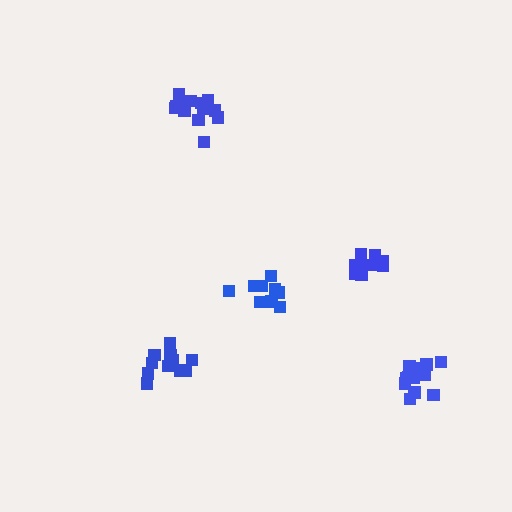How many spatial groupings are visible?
There are 5 spatial groupings.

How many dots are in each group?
Group 1: 9 dots, Group 2: 13 dots, Group 3: 12 dots, Group 4: 10 dots, Group 5: 15 dots (59 total).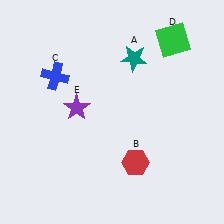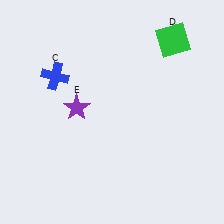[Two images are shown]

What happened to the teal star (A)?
The teal star (A) was removed in Image 2. It was in the top-right area of Image 1.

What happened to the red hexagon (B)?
The red hexagon (B) was removed in Image 2. It was in the bottom-right area of Image 1.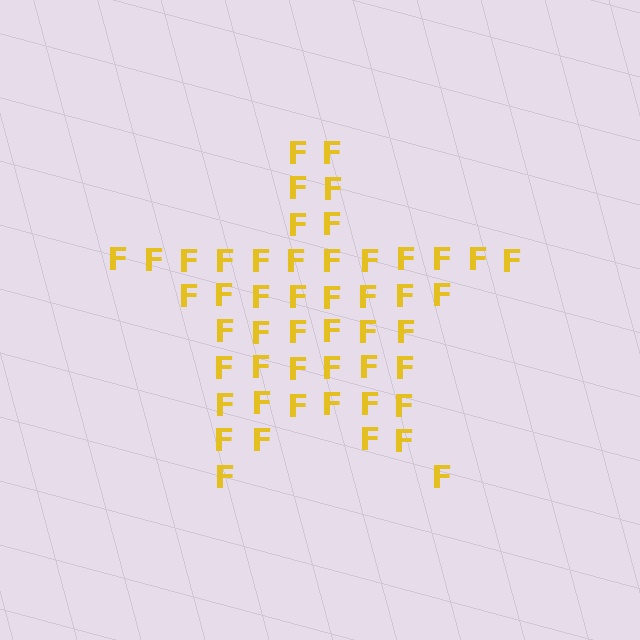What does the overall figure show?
The overall figure shows a star.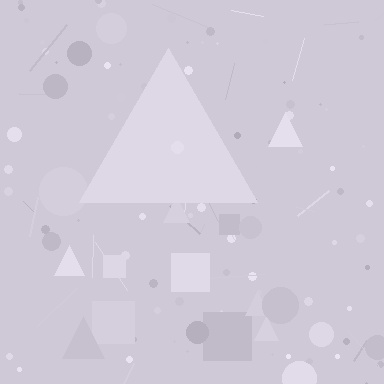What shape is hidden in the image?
A triangle is hidden in the image.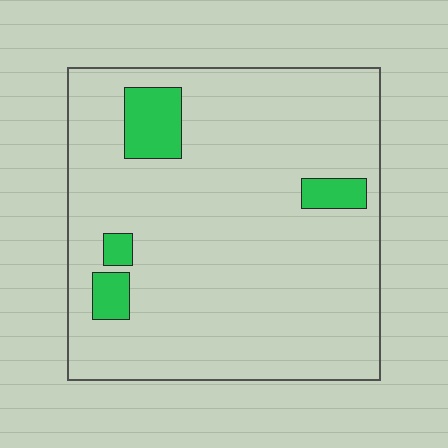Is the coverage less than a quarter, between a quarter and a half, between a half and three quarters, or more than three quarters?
Less than a quarter.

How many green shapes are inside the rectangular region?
4.